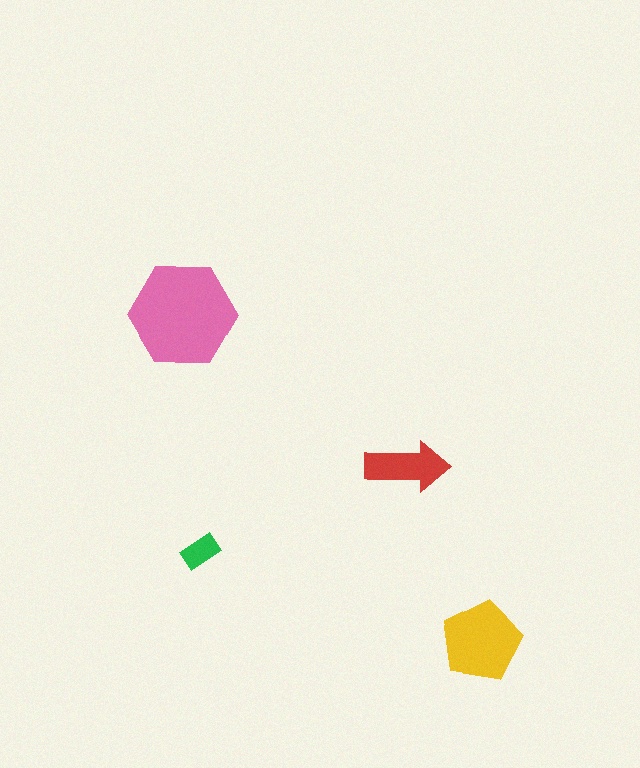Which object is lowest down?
The yellow pentagon is bottommost.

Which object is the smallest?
The green rectangle.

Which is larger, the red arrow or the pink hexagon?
The pink hexagon.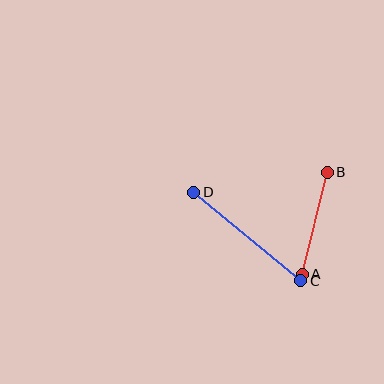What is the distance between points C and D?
The distance is approximately 139 pixels.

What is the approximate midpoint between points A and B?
The midpoint is at approximately (315, 223) pixels.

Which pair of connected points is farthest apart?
Points C and D are farthest apart.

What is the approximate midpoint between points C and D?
The midpoint is at approximately (247, 236) pixels.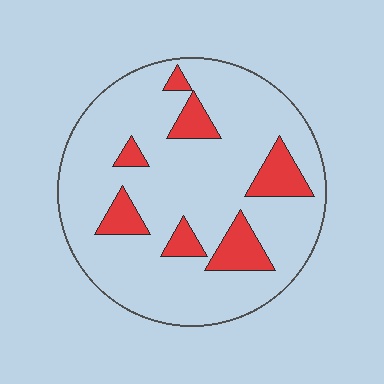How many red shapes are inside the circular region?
7.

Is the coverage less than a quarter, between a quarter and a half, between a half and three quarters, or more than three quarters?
Less than a quarter.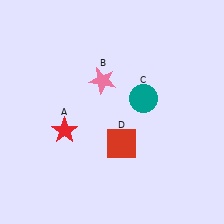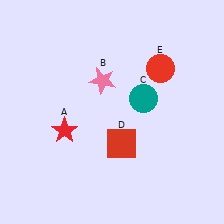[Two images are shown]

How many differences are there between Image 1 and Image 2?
There is 1 difference between the two images.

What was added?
A red circle (E) was added in Image 2.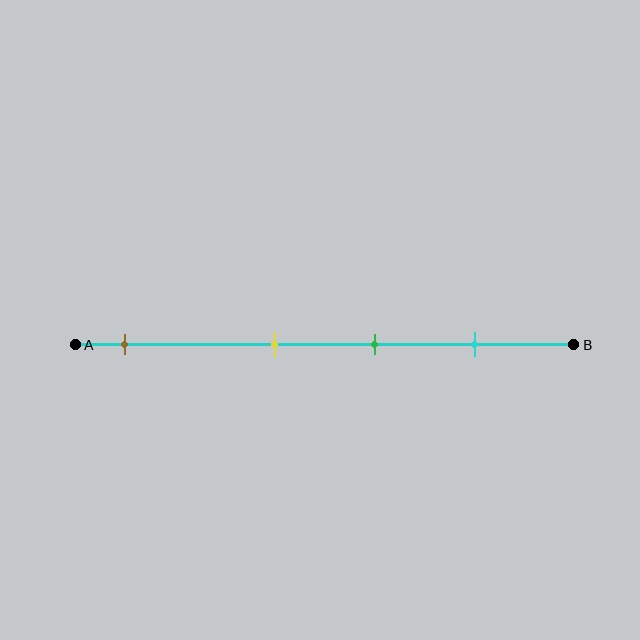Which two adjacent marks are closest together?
The yellow and green marks are the closest adjacent pair.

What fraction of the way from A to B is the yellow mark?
The yellow mark is approximately 40% (0.4) of the way from A to B.